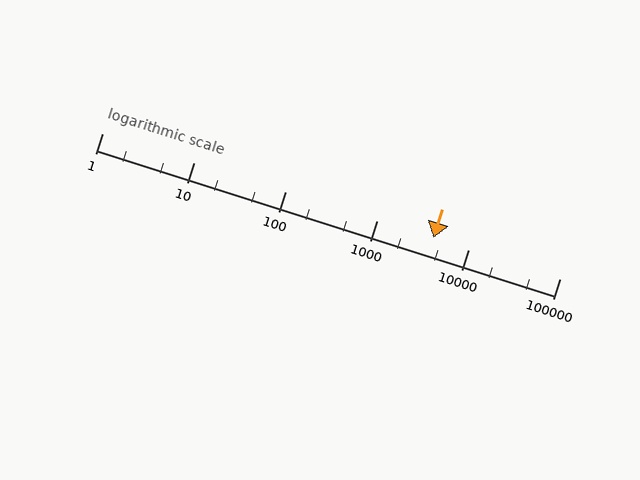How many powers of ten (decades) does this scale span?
The scale spans 5 decades, from 1 to 100000.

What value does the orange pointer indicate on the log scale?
The pointer indicates approximately 4200.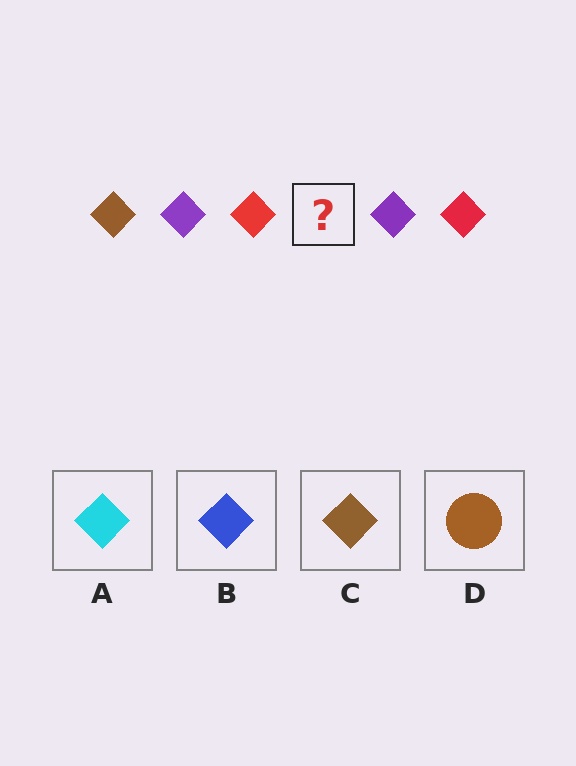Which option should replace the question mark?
Option C.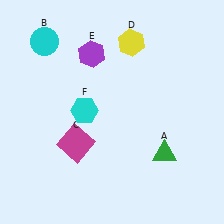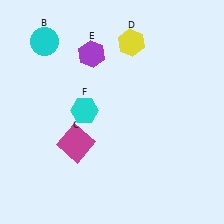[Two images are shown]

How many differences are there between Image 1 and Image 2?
There is 1 difference between the two images.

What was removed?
The green triangle (A) was removed in Image 2.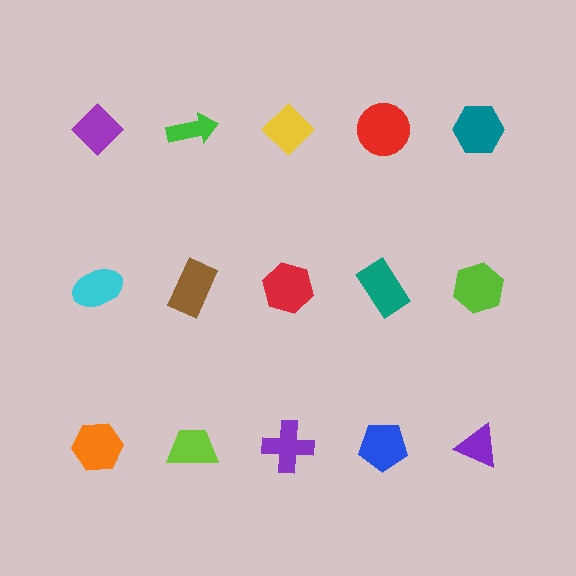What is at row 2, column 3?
A red hexagon.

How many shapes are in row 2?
5 shapes.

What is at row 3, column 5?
A purple triangle.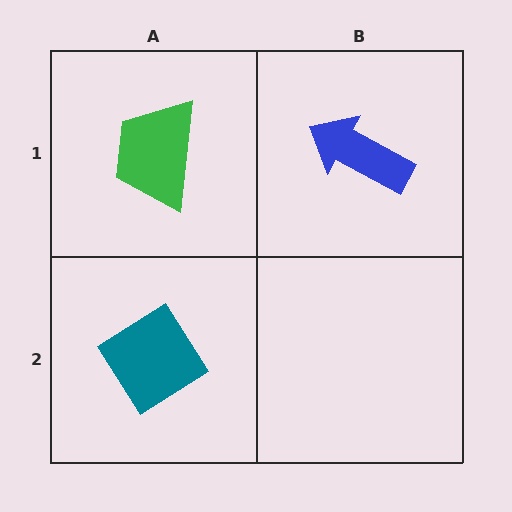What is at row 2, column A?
A teal diamond.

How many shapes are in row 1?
2 shapes.